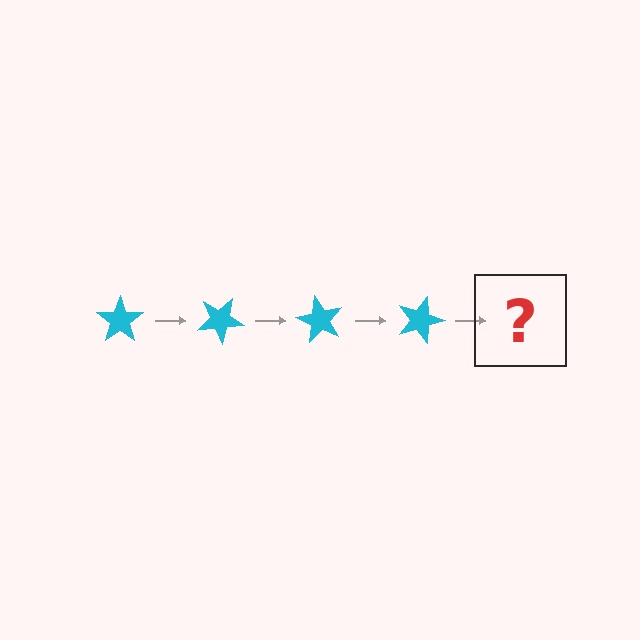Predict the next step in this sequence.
The next step is a cyan star rotated 120 degrees.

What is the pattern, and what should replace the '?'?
The pattern is that the star rotates 30 degrees each step. The '?' should be a cyan star rotated 120 degrees.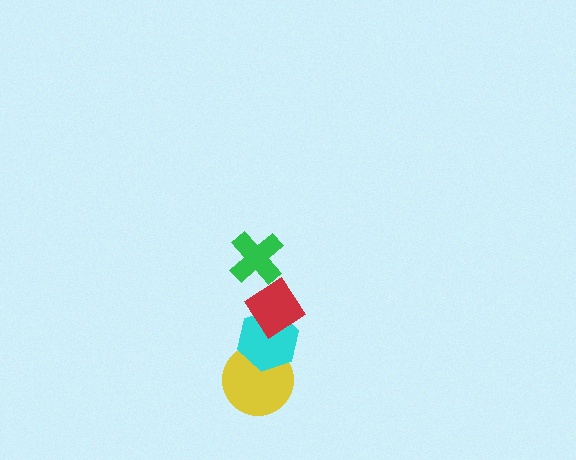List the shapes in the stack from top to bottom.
From top to bottom: the green cross, the red diamond, the cyan hexagon, the yellow circle.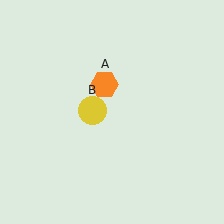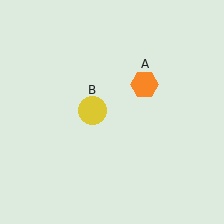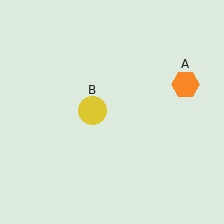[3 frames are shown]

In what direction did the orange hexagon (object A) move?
The orange hexagon (object A) moved right.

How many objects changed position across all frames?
1 object changed position: orange hexagon (object A).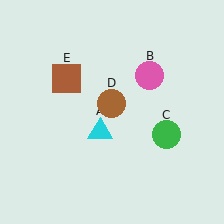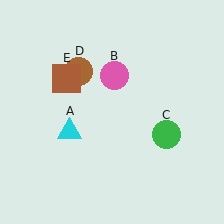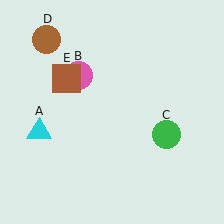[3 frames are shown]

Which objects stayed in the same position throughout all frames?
Green circle (object C) and brown square (object E) remained stationary.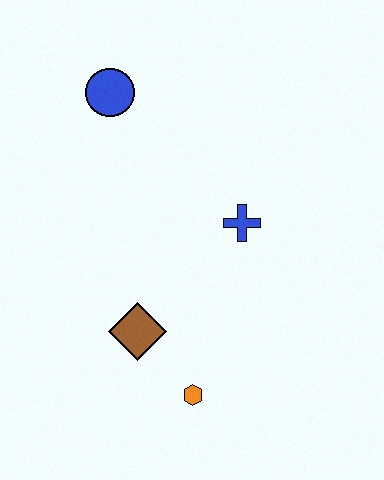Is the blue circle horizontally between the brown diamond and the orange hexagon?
No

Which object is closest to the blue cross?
The brown diamond is closest to the blue cross.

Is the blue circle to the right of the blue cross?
No